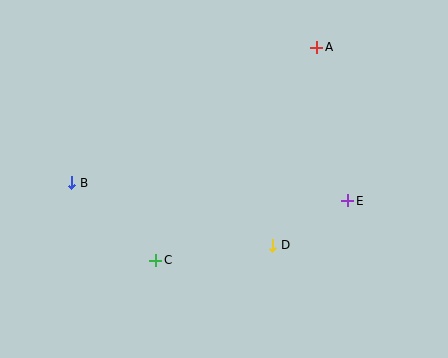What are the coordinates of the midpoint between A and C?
The midpoint between A and C is at (236, 154).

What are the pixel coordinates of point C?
Point C is at (156, 260).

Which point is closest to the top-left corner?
Point B is closest to the top-left corner.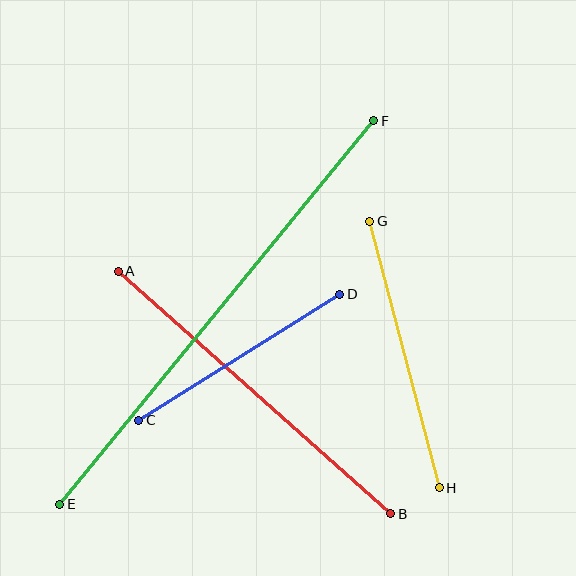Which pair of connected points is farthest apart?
Points E and F are farthest apart.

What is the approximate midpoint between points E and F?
The midpoint is at approximately (217, 312) pixels.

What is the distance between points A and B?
The distance is approximately 365 pixels.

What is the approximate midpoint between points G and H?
The midpoint is at approximately (405, 354) pixels.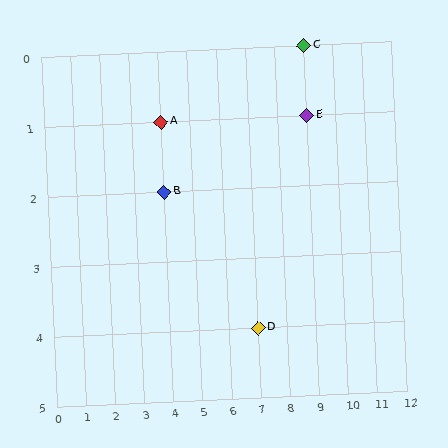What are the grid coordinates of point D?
Point D is at grid coordinates (7, 4).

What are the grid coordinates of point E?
Point E is at grid coordinates (9, 1).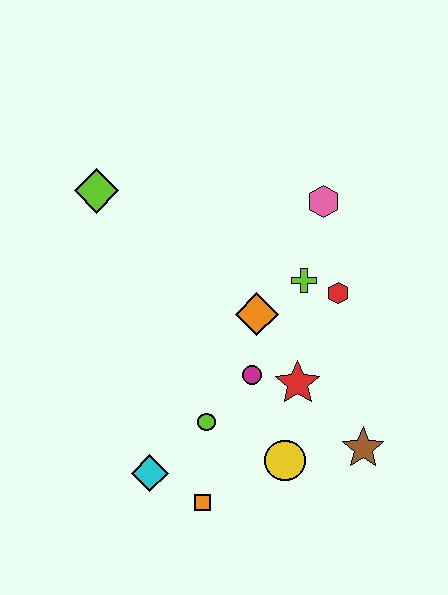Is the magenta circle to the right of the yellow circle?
No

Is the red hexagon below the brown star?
No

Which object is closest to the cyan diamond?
The orange square is closest to the cyan diamond.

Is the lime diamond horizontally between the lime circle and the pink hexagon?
No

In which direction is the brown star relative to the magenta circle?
The brown star is to the right of the magenta circle.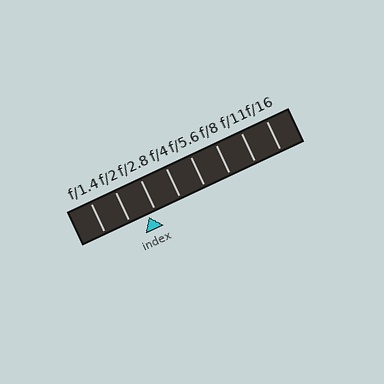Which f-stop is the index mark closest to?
The index mark is closest to f/2.8.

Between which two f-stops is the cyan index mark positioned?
The index mark is between f/2 and f/2.8.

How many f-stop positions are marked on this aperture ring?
There are 8 f-stop positions marked.